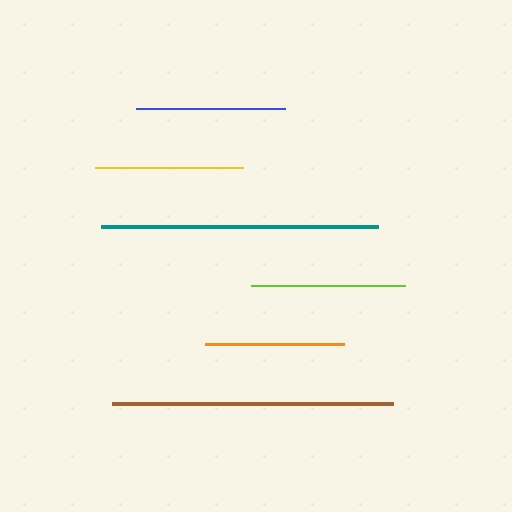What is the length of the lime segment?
The lime segment is approximately 154 pixels long.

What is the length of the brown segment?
The brown segment is approximately 281 pixels long.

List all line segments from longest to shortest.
From longest to shortest: brown, teal, lime, blue, yellow, orange.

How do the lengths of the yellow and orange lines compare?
The yellow and orange lines are approximately the same length.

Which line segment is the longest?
The brown line is the longest at approximately 281 pixels.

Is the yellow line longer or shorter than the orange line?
The yellow line is longer than the orange line.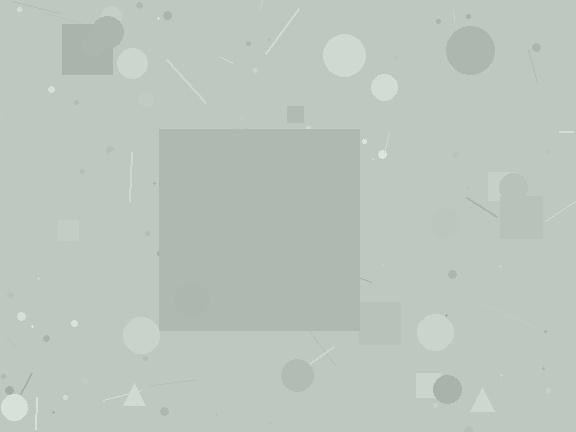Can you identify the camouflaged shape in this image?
The camouflaged shape is a square.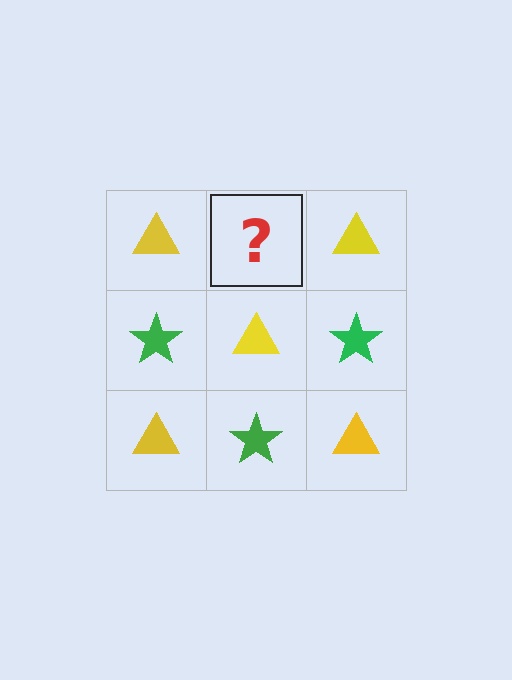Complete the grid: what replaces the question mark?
The question mark should be replaced with a green star.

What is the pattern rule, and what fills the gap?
The rule is that it alternates yellow triangle and green star in a checkerboard pattern. The gap should be filled with a green star.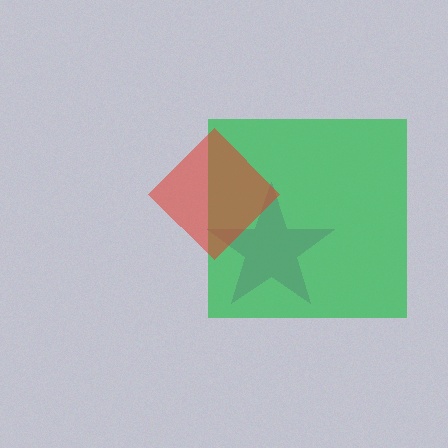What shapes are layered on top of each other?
The layered shapes are: a purple star, a green square, a red diamond.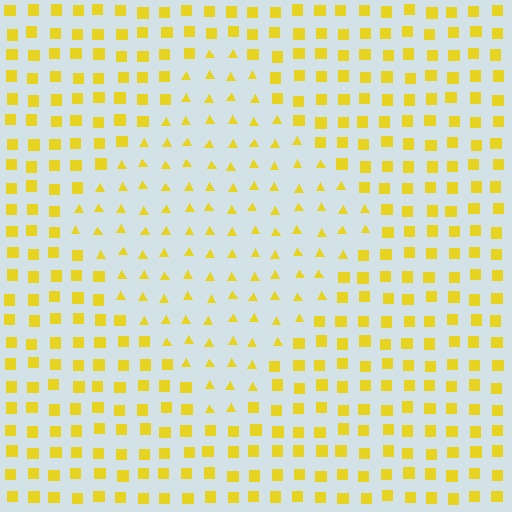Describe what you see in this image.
The image is filled with small yellow elements arranged in a uniform grid. A diamond-shaped region contains triangles, while the surrounding area contains squares. The boundary is defined purely by the change in element shape.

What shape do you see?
I see a diamond.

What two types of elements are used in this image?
The image uses triangles inside the diamond region and squares outside it.